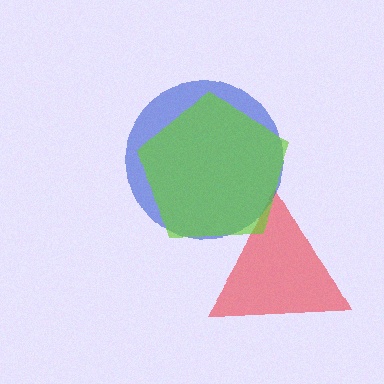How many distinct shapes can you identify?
There are 3 distinct shapes: a red triangle, a blue circle, a lime pentagon.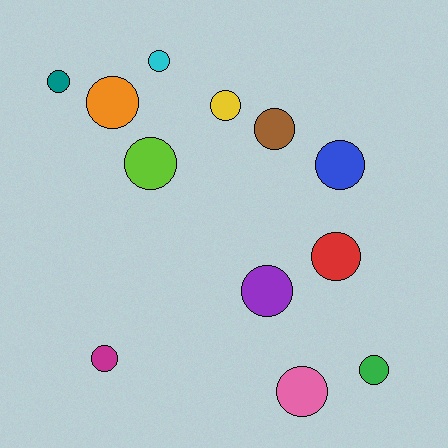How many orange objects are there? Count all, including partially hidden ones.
There is 1 orange object.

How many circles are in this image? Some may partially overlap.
There are 12 circles.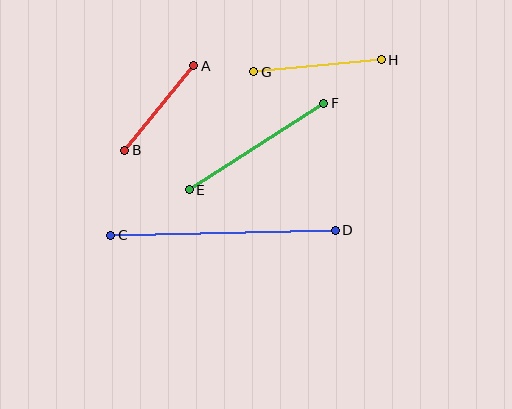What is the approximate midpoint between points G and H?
The midpoint is at approximately (318, 66) pixels.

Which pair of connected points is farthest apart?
Points C and D are farthest apart.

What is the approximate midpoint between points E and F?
The midpoint is at approximately (256, 146) pixels.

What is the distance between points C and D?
The distance is approximately 225 pixels.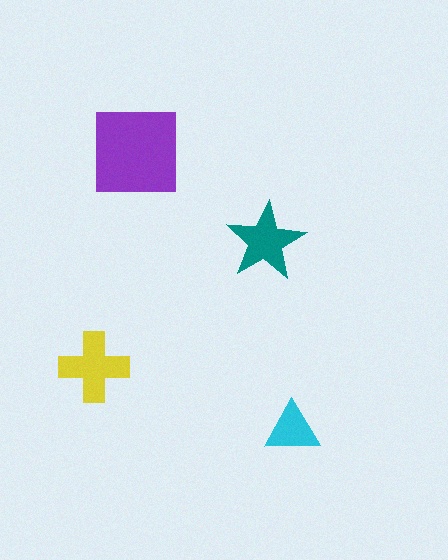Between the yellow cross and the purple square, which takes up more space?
The purple square.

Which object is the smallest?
The cyan triangle.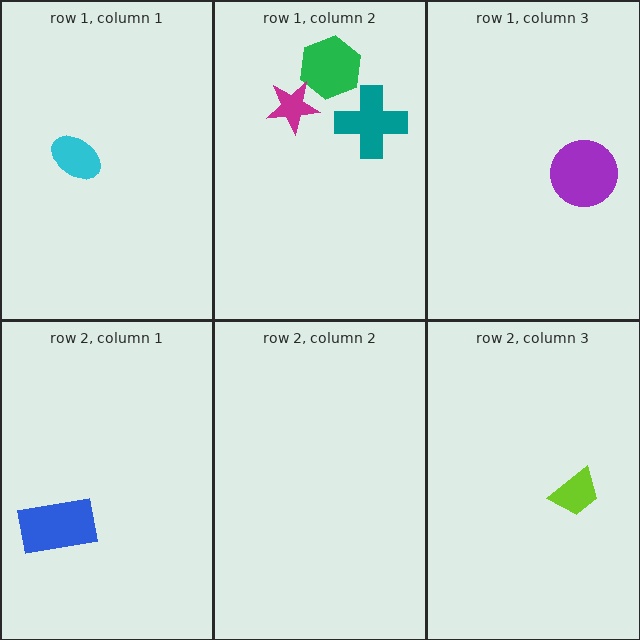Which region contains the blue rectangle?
The row 2, column 1 region.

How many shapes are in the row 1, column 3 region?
1.